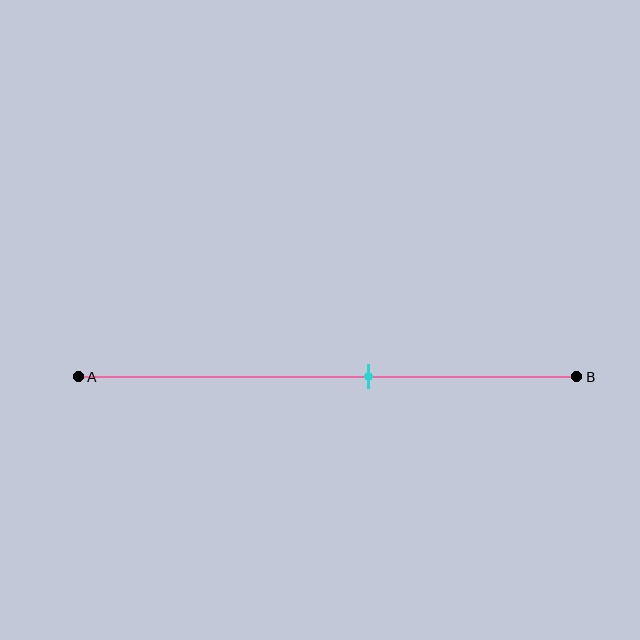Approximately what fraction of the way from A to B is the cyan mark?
The cyan mark is approximately 60% of the way from A to B.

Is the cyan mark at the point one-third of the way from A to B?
No, the mark is at about 60% from A, not at the 33% one-third point.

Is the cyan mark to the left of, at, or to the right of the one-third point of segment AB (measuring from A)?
The cyan mark is to the right of the one-third point of segment AB.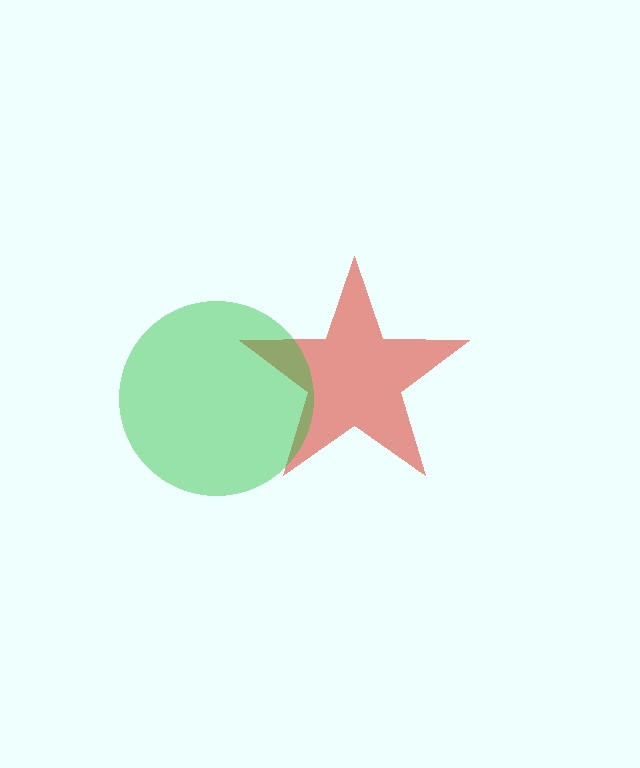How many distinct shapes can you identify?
There are 2 distinct shapes: a red star, a green circle.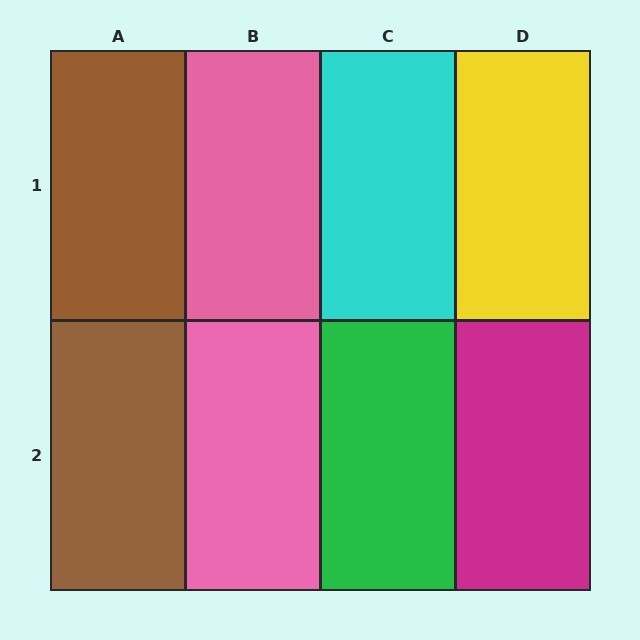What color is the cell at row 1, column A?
Brown.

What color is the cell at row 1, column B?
Pink.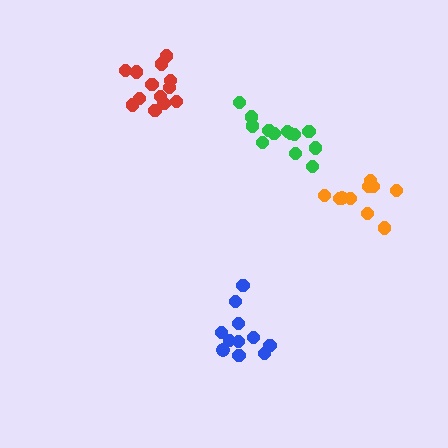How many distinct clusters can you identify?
There are 4 distinct clusters.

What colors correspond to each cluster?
The clusters are colored: orange, red, green, blue.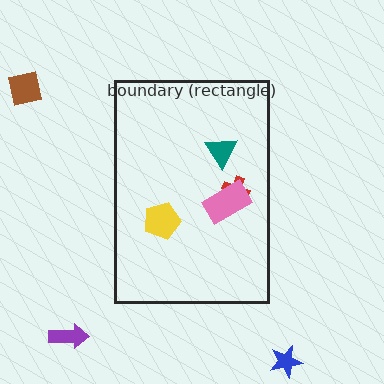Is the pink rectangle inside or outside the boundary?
Inside.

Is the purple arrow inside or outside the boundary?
Outside.